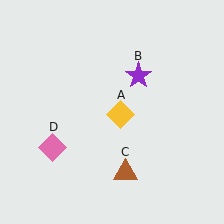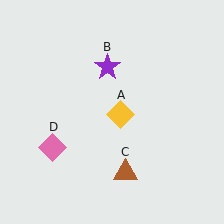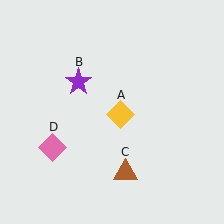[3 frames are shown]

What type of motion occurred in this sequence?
The purple star (object B) rotated counterclockwise around the center of the scene.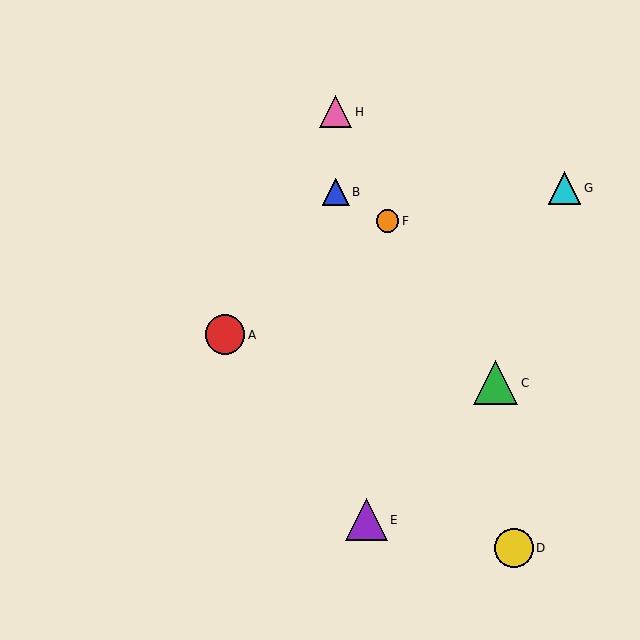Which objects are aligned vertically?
Objects B, H are aligned vertically.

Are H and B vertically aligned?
Yes, both are at x≈336.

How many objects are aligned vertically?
2 objects (B, H) are aligned vertically.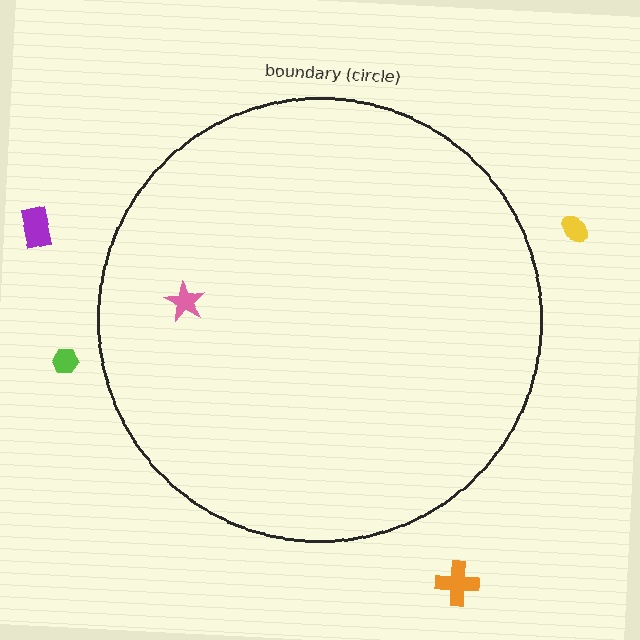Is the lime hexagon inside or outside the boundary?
Outside.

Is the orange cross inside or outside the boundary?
Outside.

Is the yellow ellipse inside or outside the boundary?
Outside.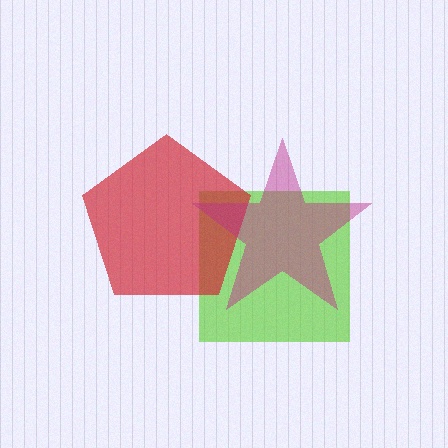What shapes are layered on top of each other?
The layered shapes are: a lime square, a red pentagon, a magenta star.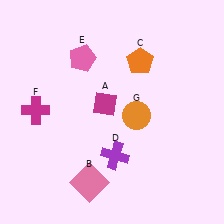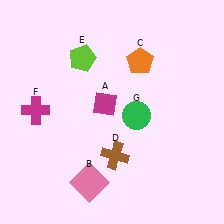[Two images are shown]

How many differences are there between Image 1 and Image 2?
There are 3 differences between the two images.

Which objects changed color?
D changed from purple to brown. E changed from pink to lime. G changed from orange to green.